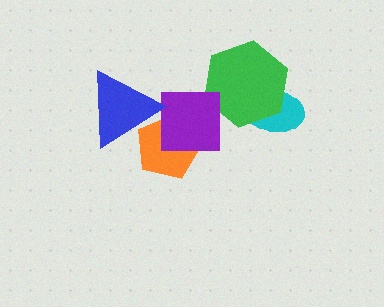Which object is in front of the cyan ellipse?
The green hexagon is in front of the cyan ellipse.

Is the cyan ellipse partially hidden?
Yes, it is partially covered by another shape.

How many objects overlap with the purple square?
1 object overlaps with the purple square.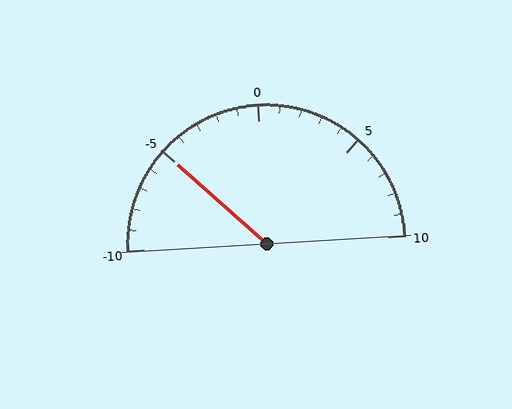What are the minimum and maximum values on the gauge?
The gauge ranges from -10 to 10.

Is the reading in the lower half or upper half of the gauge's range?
The reading is in the lower half of the range (-10 to 10).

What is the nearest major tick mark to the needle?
The nearest major tick mark is -5.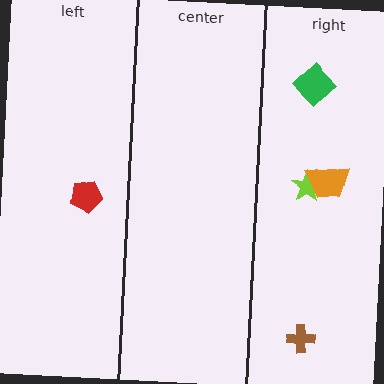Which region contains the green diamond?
The right region.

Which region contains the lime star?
The right region.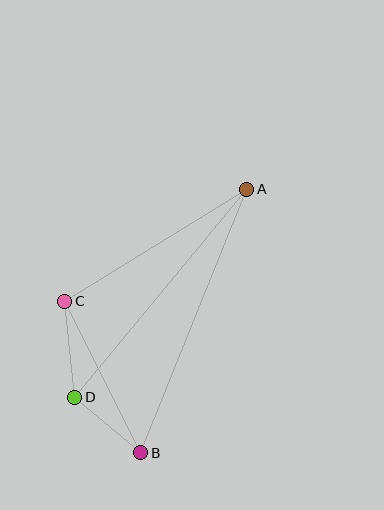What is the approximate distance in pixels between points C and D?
The distance between C and D is approximately 97 pixels.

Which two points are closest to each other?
Points B and D are closest to each other.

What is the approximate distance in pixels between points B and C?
The distance between B and C is approximately 170 pixels.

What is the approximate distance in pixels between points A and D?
The distance between A and D is approximately 270 pixels.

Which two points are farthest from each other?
Points A and B are farthest from each other.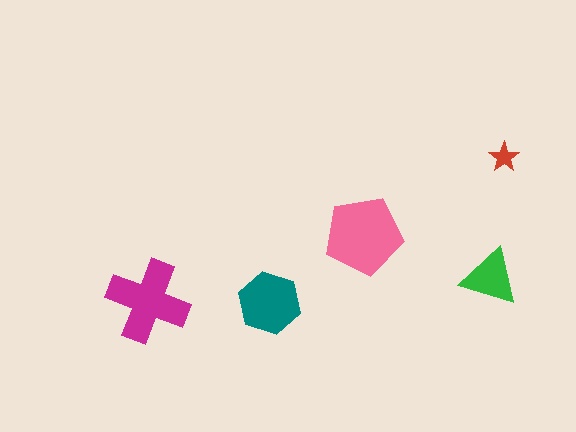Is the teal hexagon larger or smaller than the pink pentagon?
Smaller.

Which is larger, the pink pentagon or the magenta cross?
The pink pentagon.